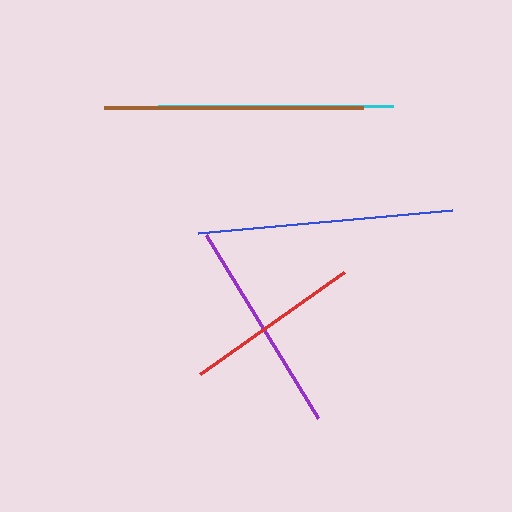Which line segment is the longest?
The brown line is the longest at approximately 260 pixels.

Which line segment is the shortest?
The red line is the shortest at approximately 176 pixels.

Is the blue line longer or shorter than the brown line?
The brown line is longer than the blue line.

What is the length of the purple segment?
The purple segment is approximately 215 pixels long.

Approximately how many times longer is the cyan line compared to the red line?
The cyan line is approximately 1.3 times the length of the red line.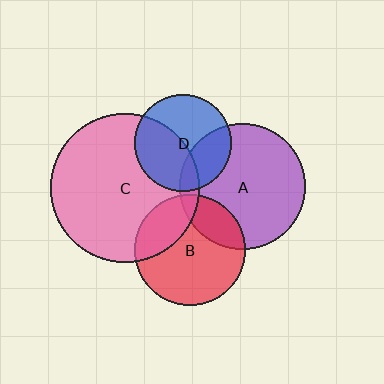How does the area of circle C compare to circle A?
Approximately 1.4 times.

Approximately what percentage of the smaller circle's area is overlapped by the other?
Approximately 10%.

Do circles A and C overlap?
Yes.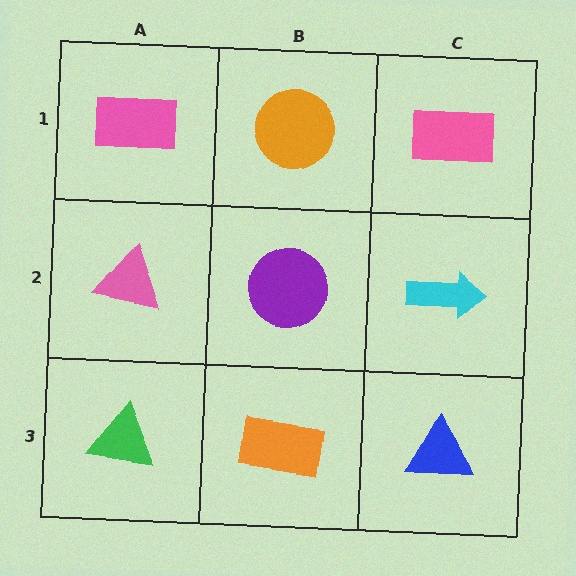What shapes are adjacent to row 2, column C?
A pink rectangle (row 1, column C), a blue triangle (row 3, column C), a purple circle (row 2, column B).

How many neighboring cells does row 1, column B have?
3.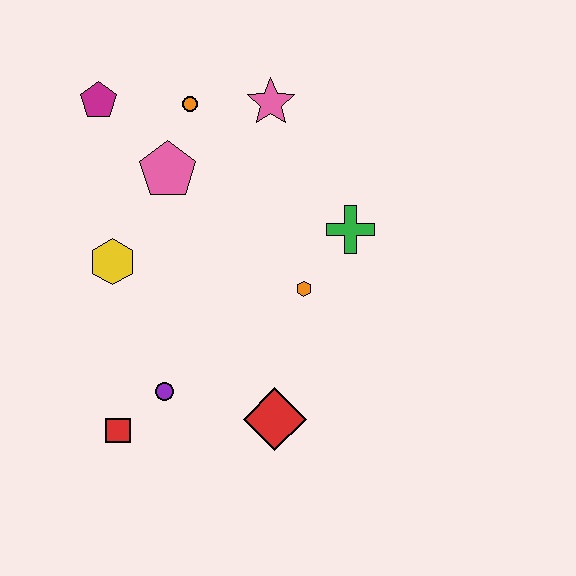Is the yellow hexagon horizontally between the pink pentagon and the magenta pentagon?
Yes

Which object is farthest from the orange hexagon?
The magenta pentagon is farthest from the orange hexagon.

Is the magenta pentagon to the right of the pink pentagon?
No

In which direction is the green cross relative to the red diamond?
The green cross is above the red diamond.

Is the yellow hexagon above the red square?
Yes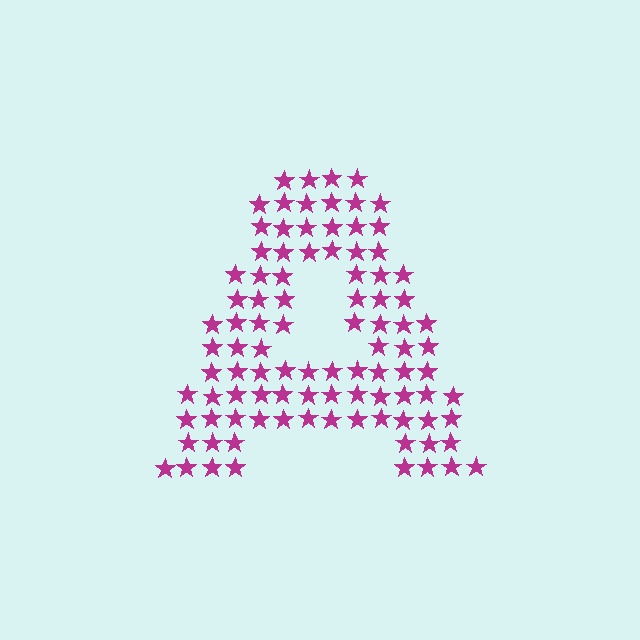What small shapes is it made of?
It is made of small stars.